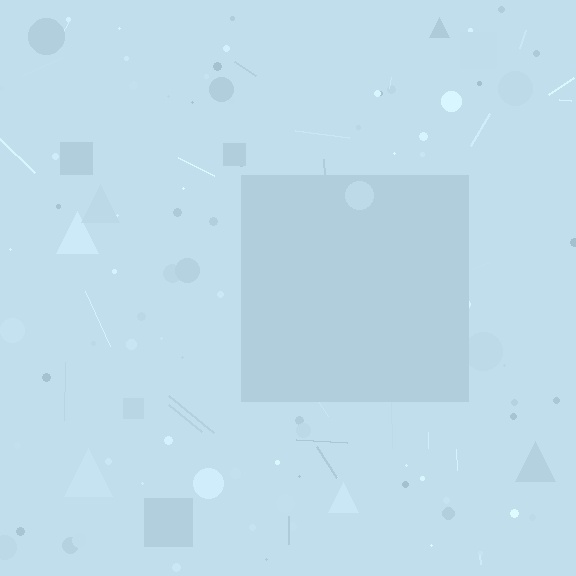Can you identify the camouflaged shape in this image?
The camouflaged shape is a square.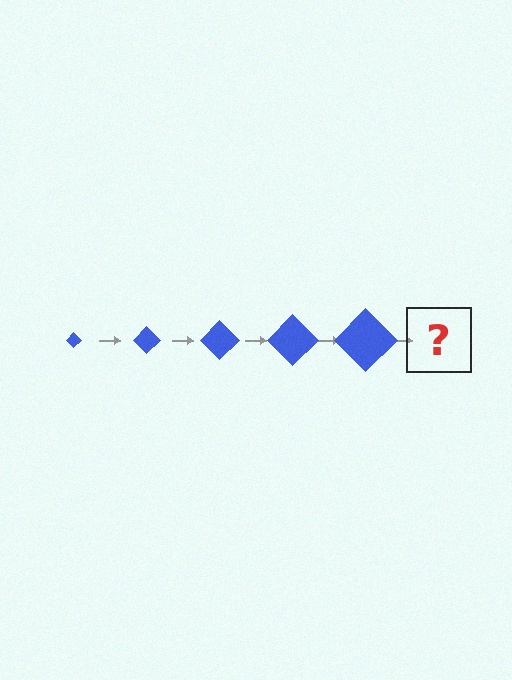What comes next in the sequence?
The next element should be a blue diamond, larger than the previous one.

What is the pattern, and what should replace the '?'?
The pattern is that the diamond gets progressively larger each step. The '?' should be a blue diamond, larger than the previous one.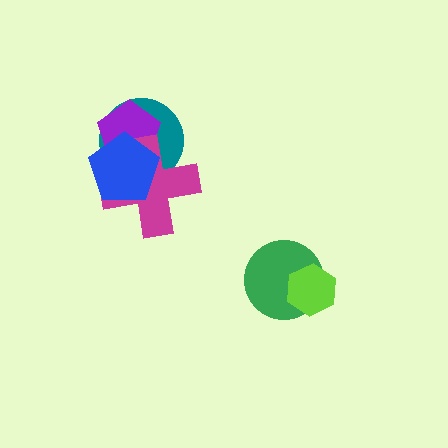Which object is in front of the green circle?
The lime hexagon is in front of the green circle.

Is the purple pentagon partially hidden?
Yes, it is partially covered by another shape.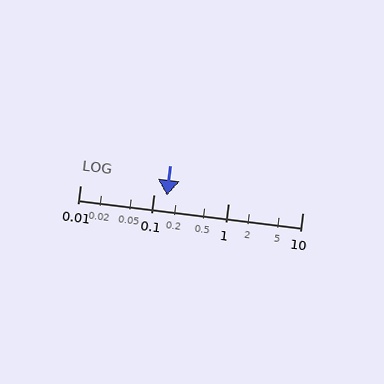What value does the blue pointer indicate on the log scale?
The pointer indicates approximately 0.15.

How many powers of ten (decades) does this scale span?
The scale spans 3 decades, from 0.01 to 10.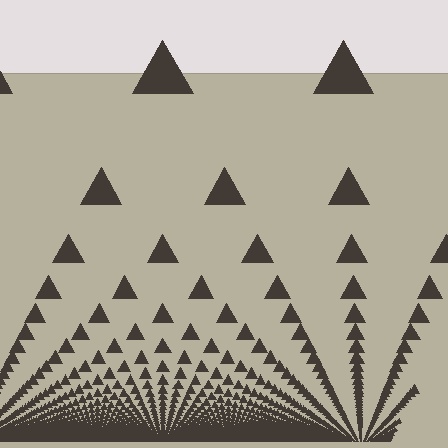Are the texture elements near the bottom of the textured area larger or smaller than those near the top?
Smaller. The gradient is inverted — elements near the bottom are smaller and denser.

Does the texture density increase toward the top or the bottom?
Density increases toward the bottom.